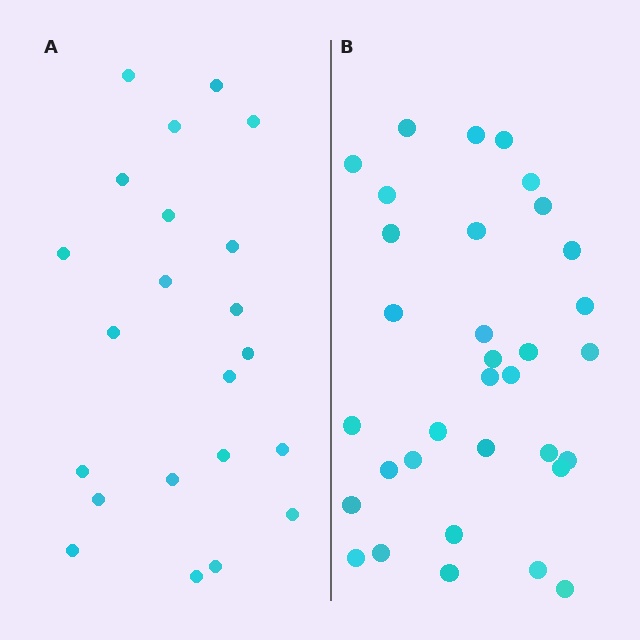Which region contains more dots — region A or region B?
Region B (the right region) has more dots.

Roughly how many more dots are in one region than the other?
Region B has roughly 12 or so more dots than region A.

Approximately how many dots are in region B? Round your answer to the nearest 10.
About 30 dots. (The exact count is 33, which rounds to 30.)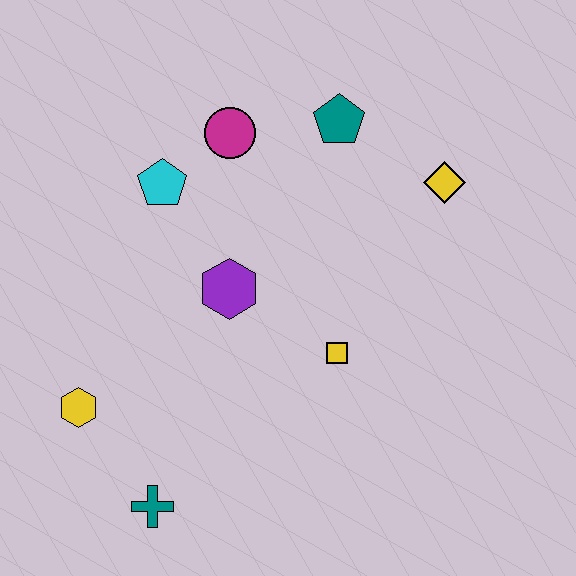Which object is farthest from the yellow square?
The yellow hexagon is farthest from the yellow square.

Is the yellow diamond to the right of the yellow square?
Yes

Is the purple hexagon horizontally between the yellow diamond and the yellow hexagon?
Yes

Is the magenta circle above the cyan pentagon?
Yes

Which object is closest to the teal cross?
The yellow hexagon is closest to the teal cross.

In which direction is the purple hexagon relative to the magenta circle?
The purple hexagon is below the magenta circle.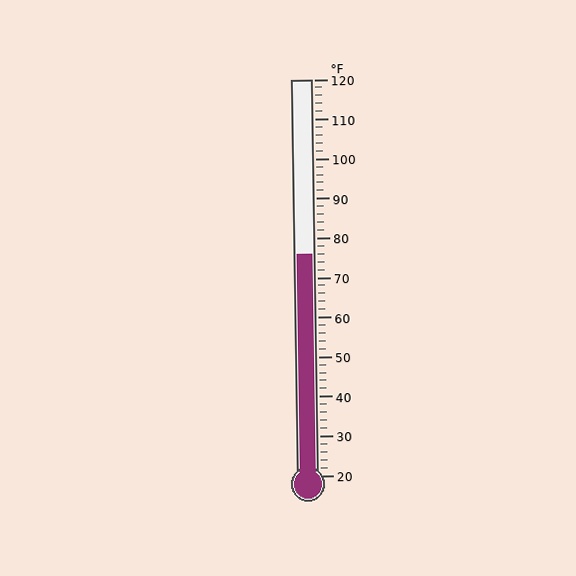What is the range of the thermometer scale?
The thermometer scale ranges from 20°F to 120°F.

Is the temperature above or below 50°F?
The temperature is above 50°F.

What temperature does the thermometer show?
The thermometer shows approximately 76°F.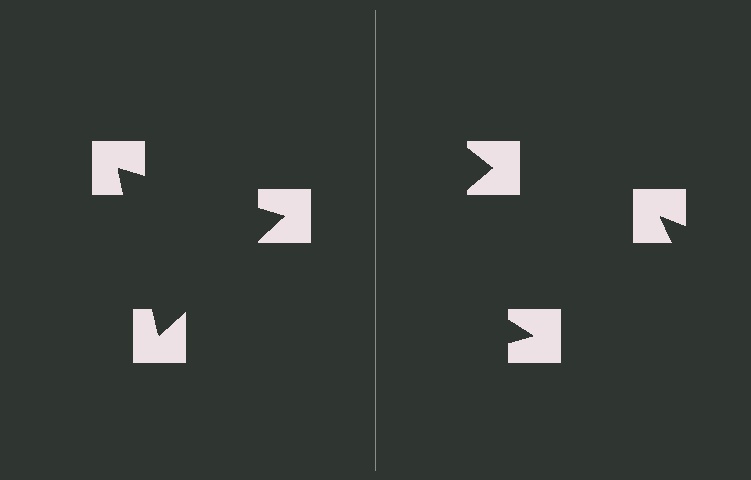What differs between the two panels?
The notched squares are positioned identically on both sides; only the wedge orientations differ. On the left they align to a triangle; on the right they are misaligned.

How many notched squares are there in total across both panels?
6 — 3 on each side.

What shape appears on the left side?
An illusory triangle.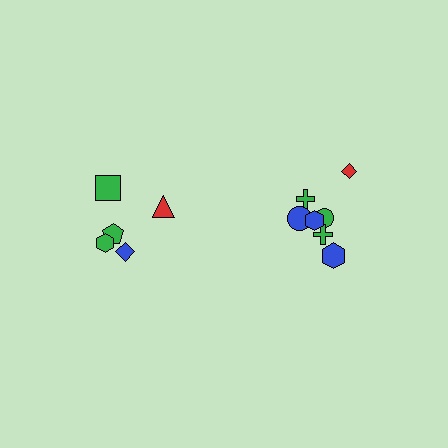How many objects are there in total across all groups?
There are 12 objects.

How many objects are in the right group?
There are 7 objects.